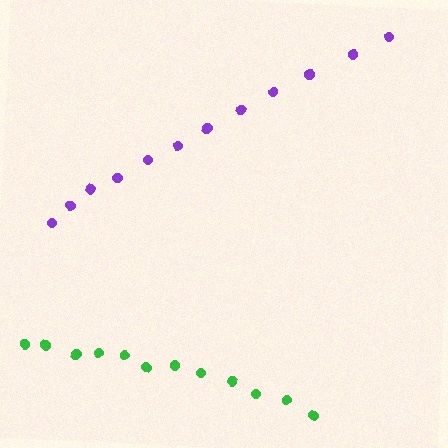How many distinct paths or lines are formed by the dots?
There are 2 distinct paths.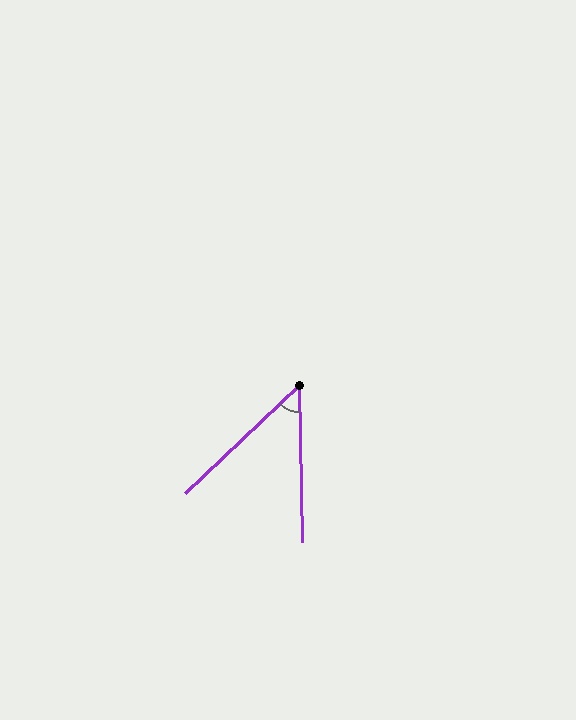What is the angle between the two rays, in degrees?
Approximately 48 degrees.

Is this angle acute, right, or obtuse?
It is acute.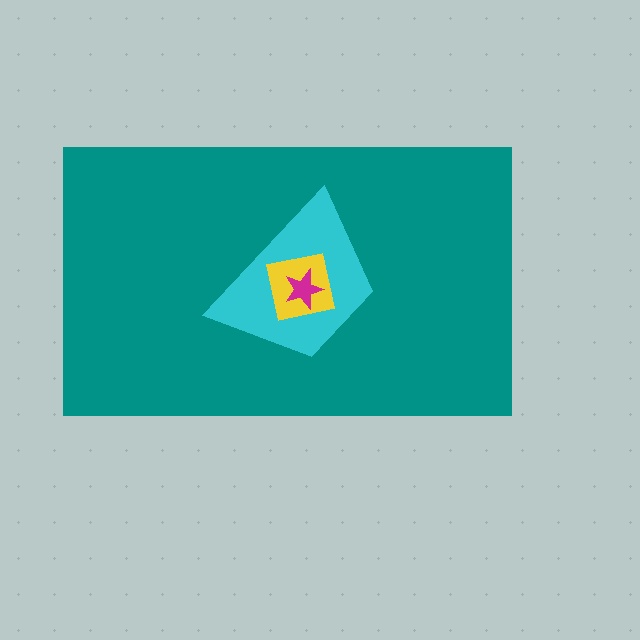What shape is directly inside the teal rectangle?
The cyan trapezoid.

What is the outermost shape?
The teal rectangle.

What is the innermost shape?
The magenta star.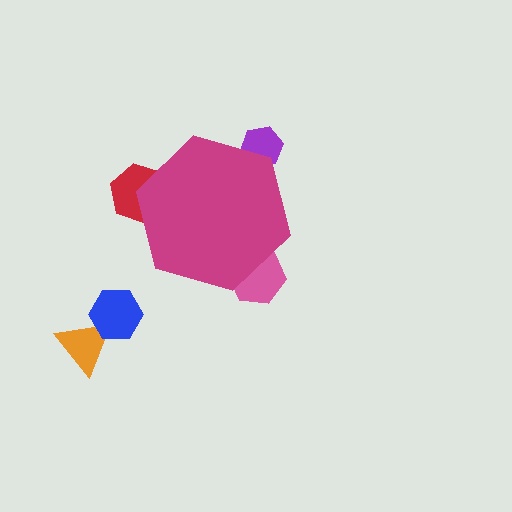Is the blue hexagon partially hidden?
No, the blue hexagon is fully visible.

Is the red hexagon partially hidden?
Yes, the red hexagon is partially hidden behind the magenta hexagon.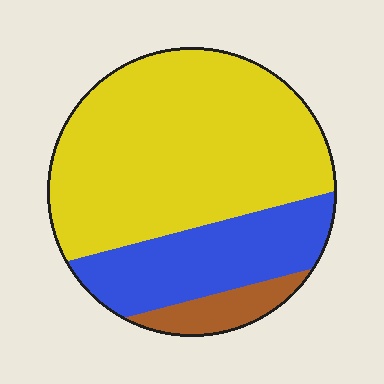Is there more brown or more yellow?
Yellow.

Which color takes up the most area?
Yellow, at roughly 65%.